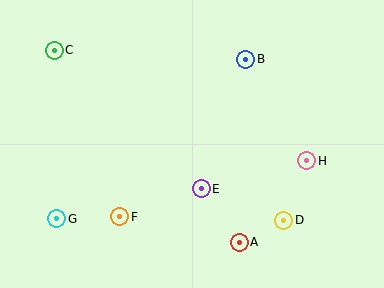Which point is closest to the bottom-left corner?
Point G is closest to the bottom-left corner.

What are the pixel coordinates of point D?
Point D is at (284, 220).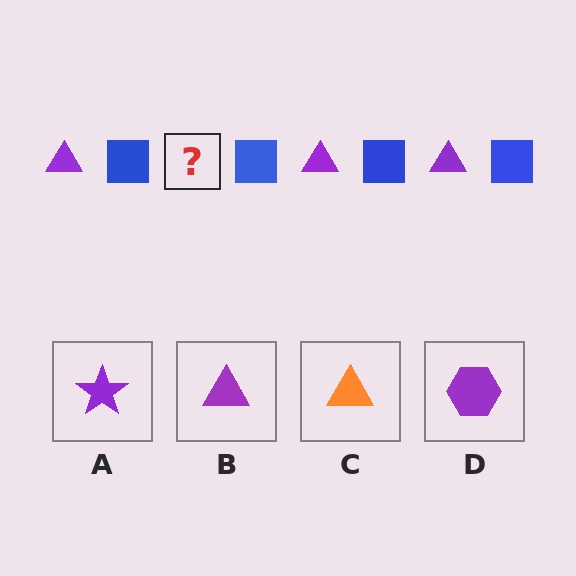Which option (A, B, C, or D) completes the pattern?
B.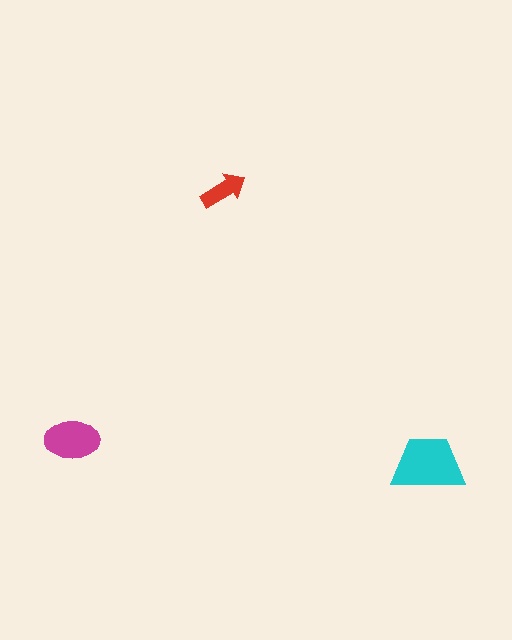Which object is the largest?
The cyan trapezoid.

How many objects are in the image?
There are 3 objects in the image.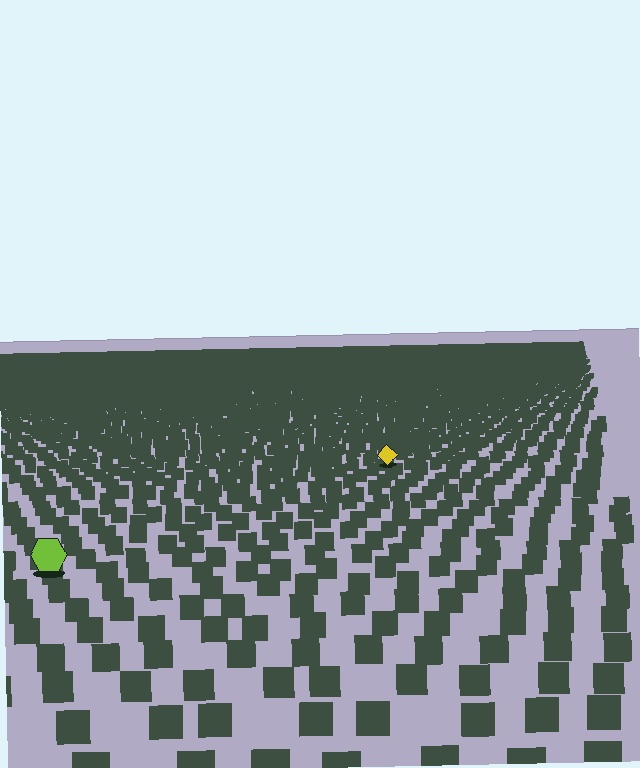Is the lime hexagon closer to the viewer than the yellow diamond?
Yes. The lime hexagon is closer — you can tell from the texture gradient: the ground texture is coarser near it.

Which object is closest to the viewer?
The lime hexagon is closest. The texture marks near it are larger and more spread out.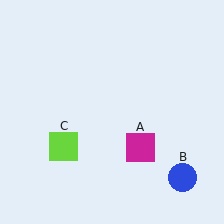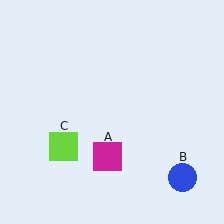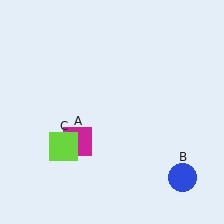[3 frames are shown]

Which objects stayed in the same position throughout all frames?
Blue circle (object B) and lime square (object C) remained stationary.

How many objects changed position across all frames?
1 object changed position: magenta square (object A).